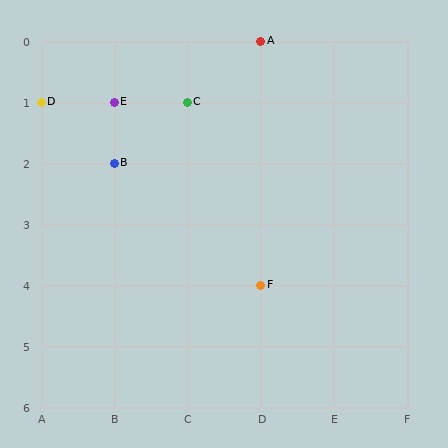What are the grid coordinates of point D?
Point D is at grid coordinates (A, 1).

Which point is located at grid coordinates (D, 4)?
Point F is at (D, 4).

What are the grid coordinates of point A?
Point A is at grid coordinates (D, 0).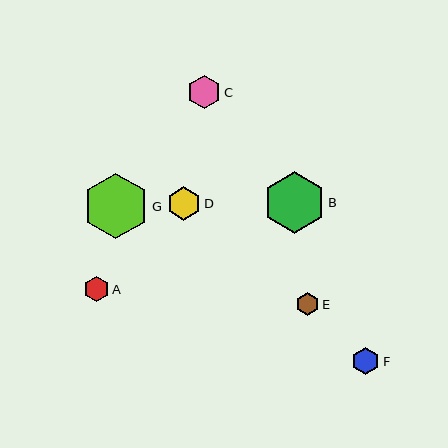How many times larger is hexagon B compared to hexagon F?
Hexagon B is approximately 2.2 times the size of hexagon F.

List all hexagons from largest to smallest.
From largest to smallest: G, B, C, D, F, A, E.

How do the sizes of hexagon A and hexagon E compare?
Hexagon A and hexagon E are approximately the same size.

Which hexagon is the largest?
Hexagon G is the largest with a size of approximately 66 pixels.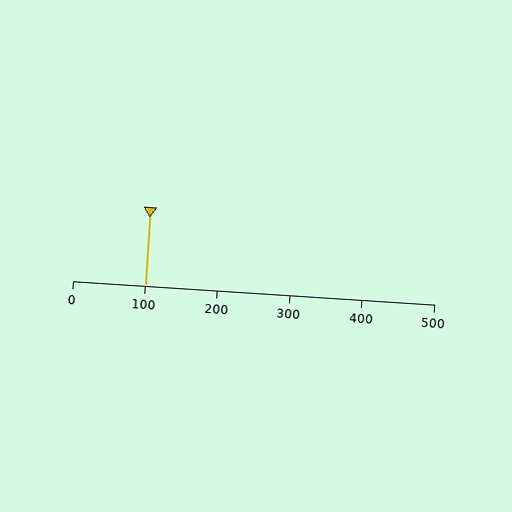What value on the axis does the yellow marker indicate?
The marker indicates approximately 100.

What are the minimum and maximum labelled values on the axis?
The axis runs from 0 to 500.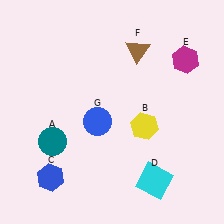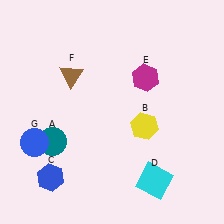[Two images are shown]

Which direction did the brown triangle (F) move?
The brown triangle (F) moved left.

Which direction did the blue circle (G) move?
The blue circle (G) moved left.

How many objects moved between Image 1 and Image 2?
3 objects moved between the two images.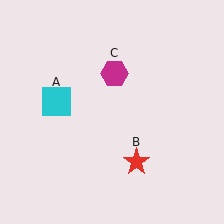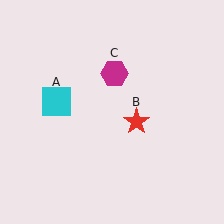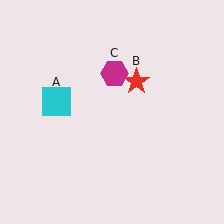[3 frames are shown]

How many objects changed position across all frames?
1 object changed position: red star (object B).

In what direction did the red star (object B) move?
The red star (object B) moved up.